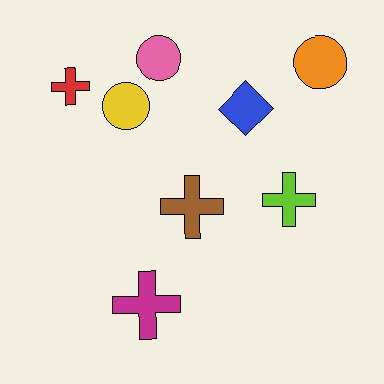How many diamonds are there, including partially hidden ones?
There is 1 diamond.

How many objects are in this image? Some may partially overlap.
There are 8 objects.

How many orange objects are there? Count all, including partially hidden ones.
There is 1 orange object.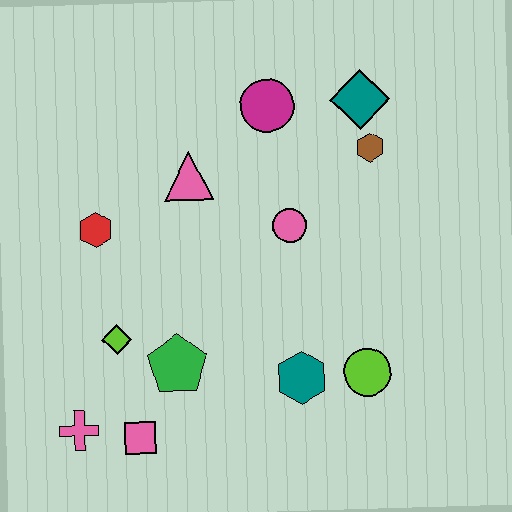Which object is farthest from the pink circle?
The pink cross is farthest from the pink circle.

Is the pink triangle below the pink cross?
No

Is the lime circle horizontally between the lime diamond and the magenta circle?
No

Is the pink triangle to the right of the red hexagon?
Yes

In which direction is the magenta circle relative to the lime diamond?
The magenta circle is above the lime diamond.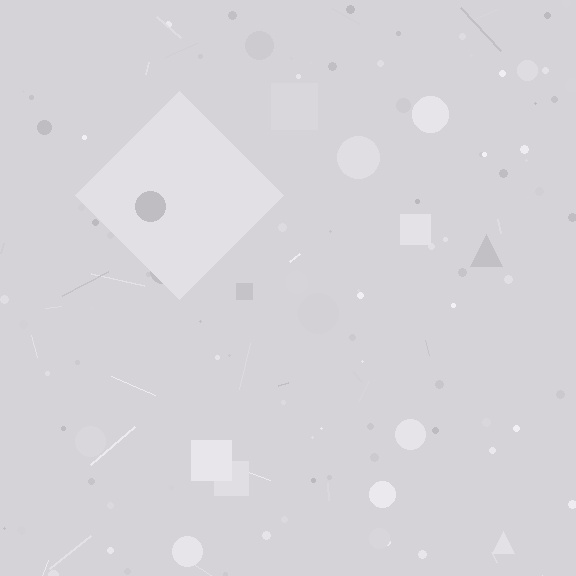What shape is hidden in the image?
A diamond is hidden in the image.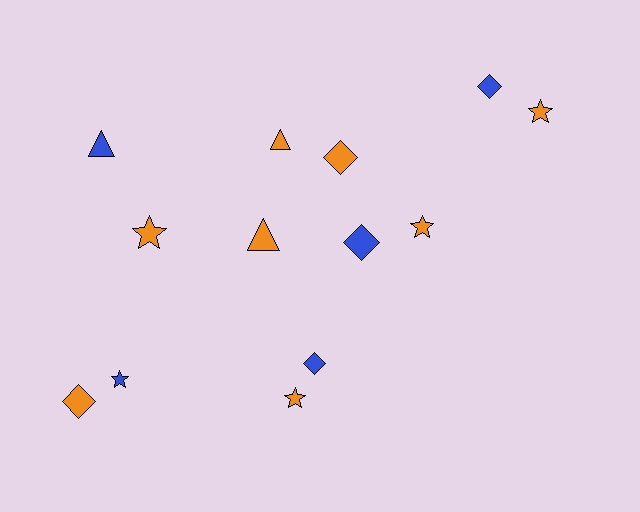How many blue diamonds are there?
There are 3 blue diamonds.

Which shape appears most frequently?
Star, with 5 objects.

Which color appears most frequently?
Orange, with 8 objects.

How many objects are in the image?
There are 13 objects.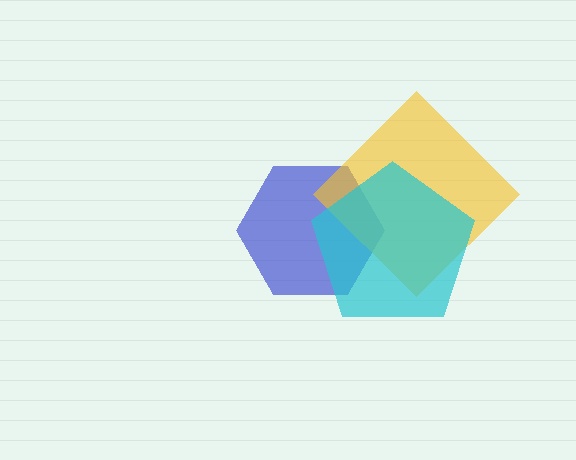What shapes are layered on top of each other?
The layered shapes are: a blue hexagon, a yellow diamond, a cyan pentagon.